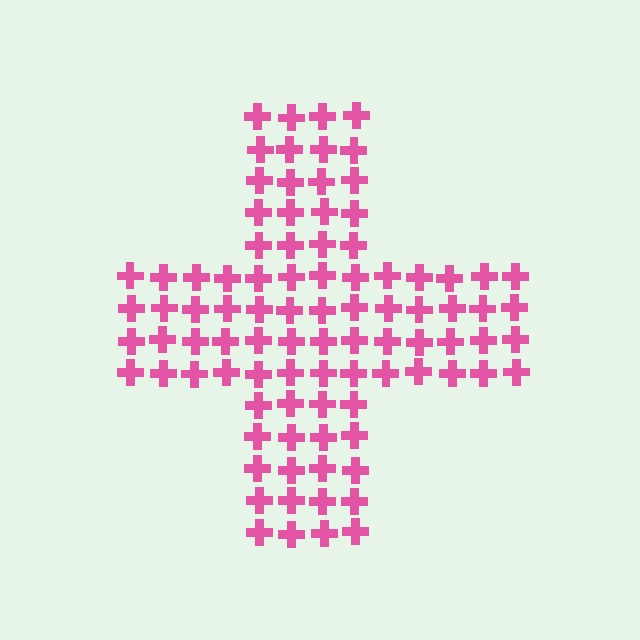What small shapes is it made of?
It is made of small crosses.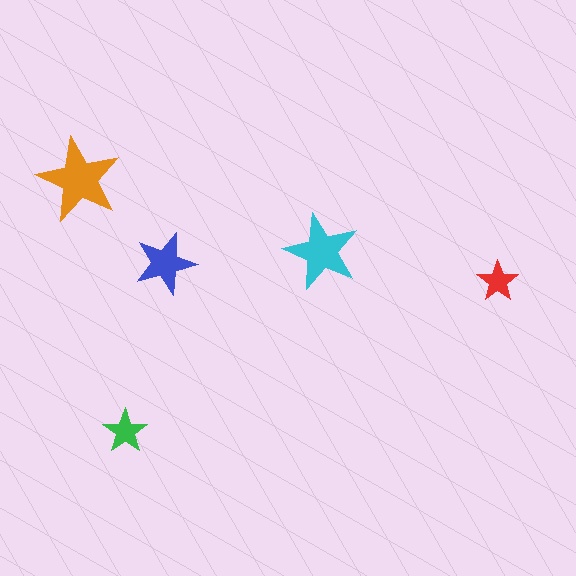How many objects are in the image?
There are 5 objects in the image.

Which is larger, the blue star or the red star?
The blue one.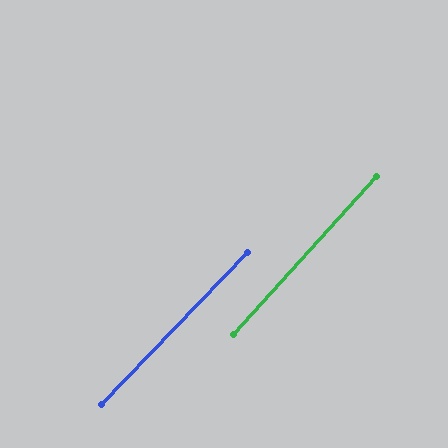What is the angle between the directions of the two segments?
Approximately 2 degrees.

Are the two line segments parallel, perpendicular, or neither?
Parallel — their directions differ by only 1.7°.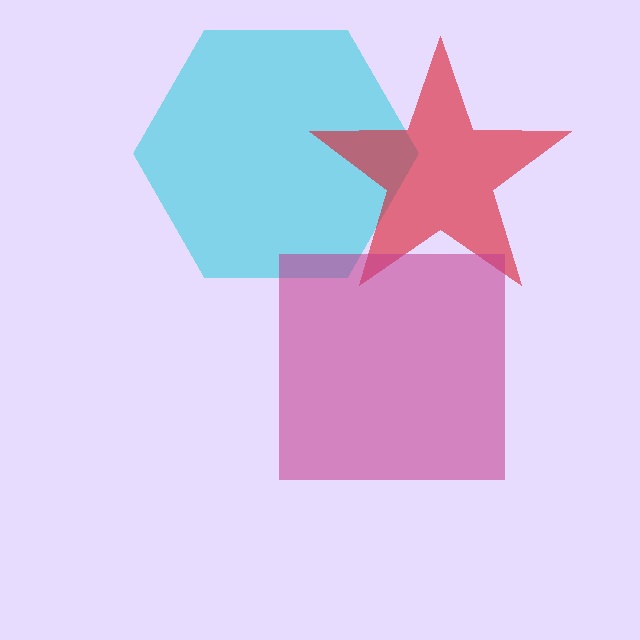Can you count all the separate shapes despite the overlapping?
Yes, there are 3 separate shapes.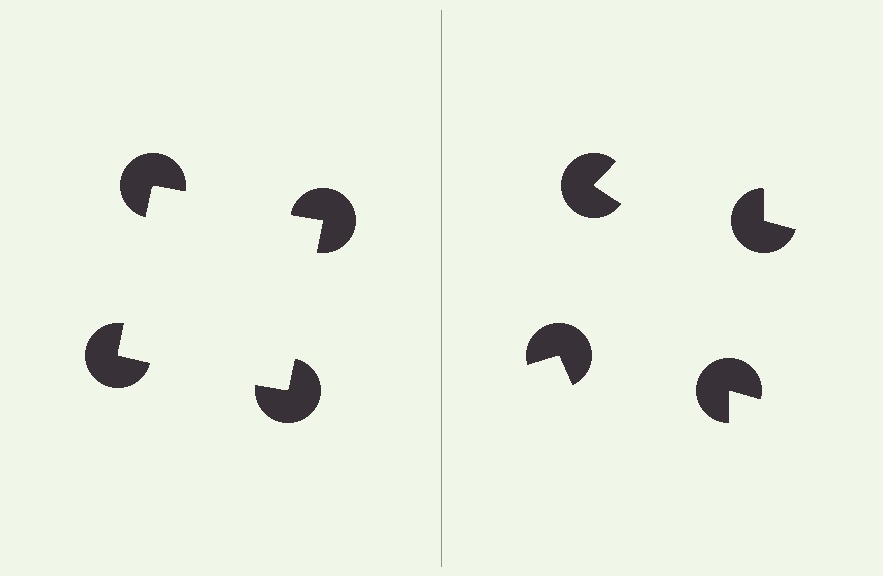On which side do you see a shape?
An illusory square appears on the left side. On the right side the wedge cuts are rotated, so no coherent shape forms.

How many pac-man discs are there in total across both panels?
8 — 4 on each side.